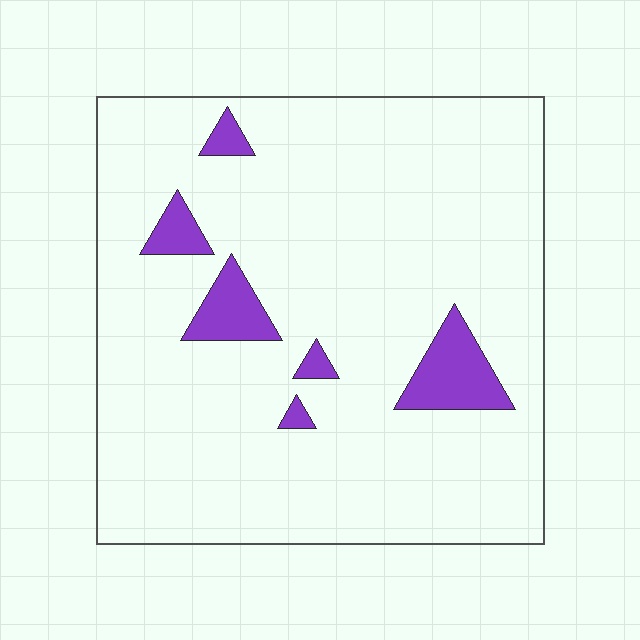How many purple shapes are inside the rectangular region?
6.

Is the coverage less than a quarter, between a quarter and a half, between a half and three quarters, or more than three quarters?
Less than a quarter.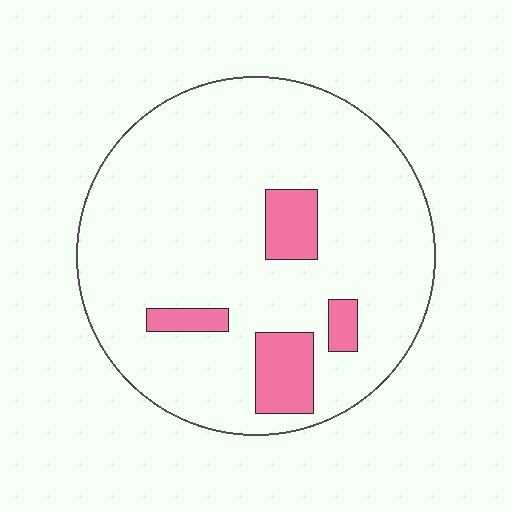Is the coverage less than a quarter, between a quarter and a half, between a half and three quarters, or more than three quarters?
Less than a quarter.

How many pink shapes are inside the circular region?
4.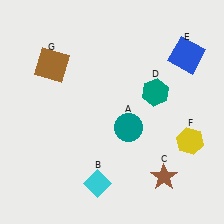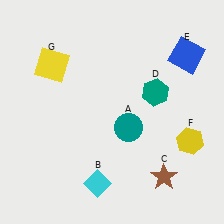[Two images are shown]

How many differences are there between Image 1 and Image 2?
There is 1 difference between the two images.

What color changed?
The square (G) changed from brown in Image 1 to yellow in Image 2.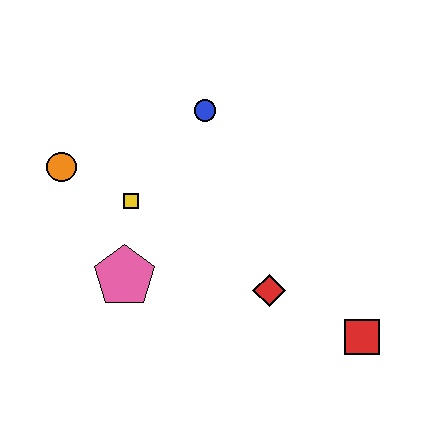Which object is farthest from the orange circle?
The red square is farthest from the orange circle.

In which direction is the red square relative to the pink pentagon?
The red square is to the right of the pink pentagon.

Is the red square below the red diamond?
Yes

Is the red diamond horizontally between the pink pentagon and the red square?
Yes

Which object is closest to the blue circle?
The yellow square is closest to the blue circle.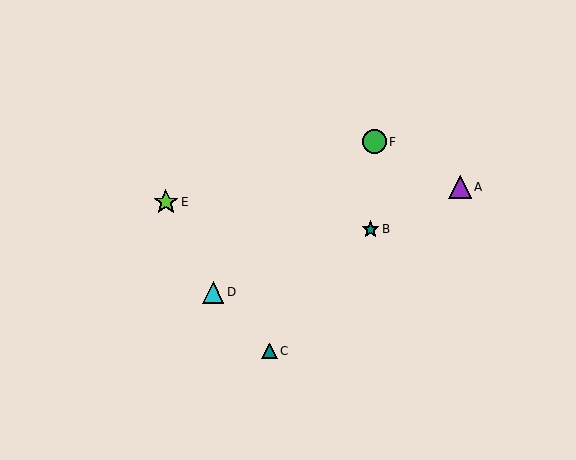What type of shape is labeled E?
Shape E is a lime star.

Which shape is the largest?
The lime star (labeled E) is the largest.